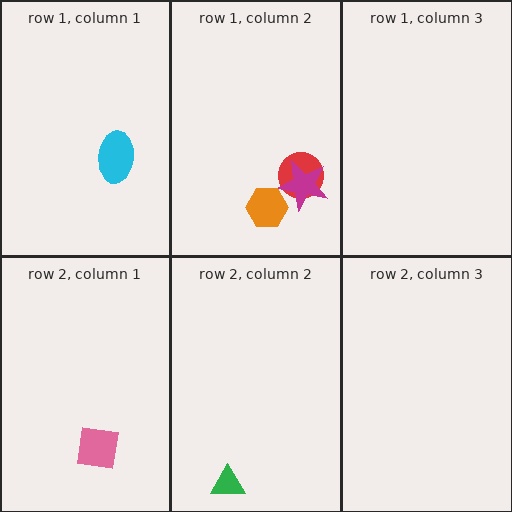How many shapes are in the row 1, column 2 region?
3.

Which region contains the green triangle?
The row 2, column 2 region.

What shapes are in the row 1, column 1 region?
The cyan ellipse.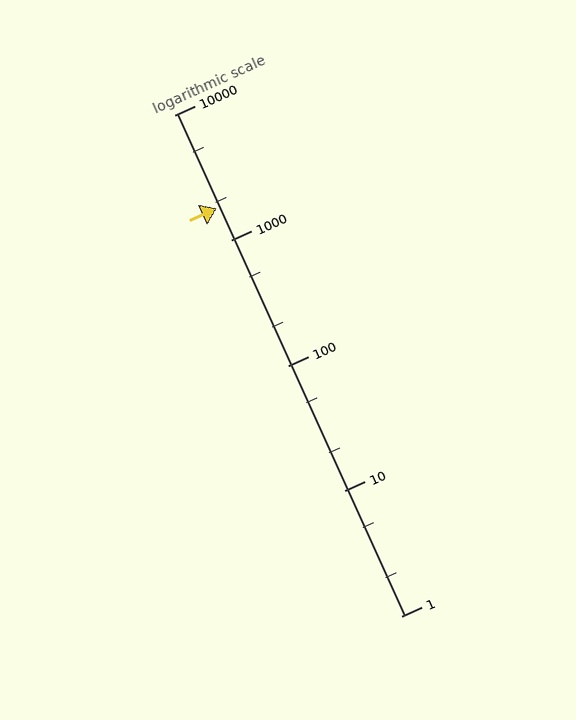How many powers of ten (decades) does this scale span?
The scale spans 4 decades, from 1 to 10000.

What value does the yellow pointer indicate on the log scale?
The pointer indicates approximately 1800.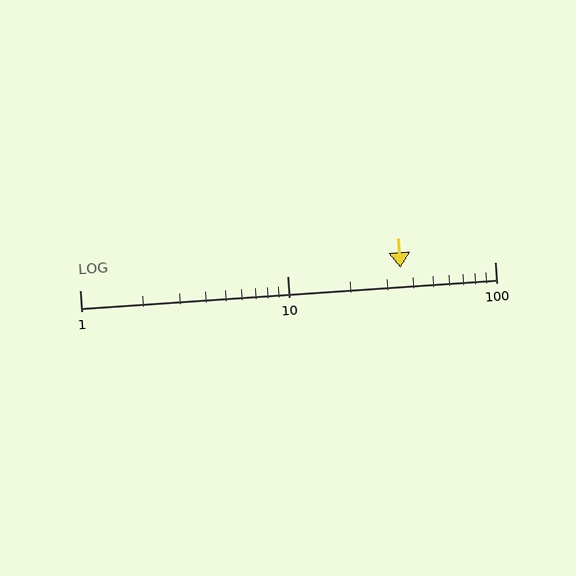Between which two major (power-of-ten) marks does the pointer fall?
The pointer is between 10 and 100.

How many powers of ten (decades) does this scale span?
The scale spans 2 decades, from 1 to 100.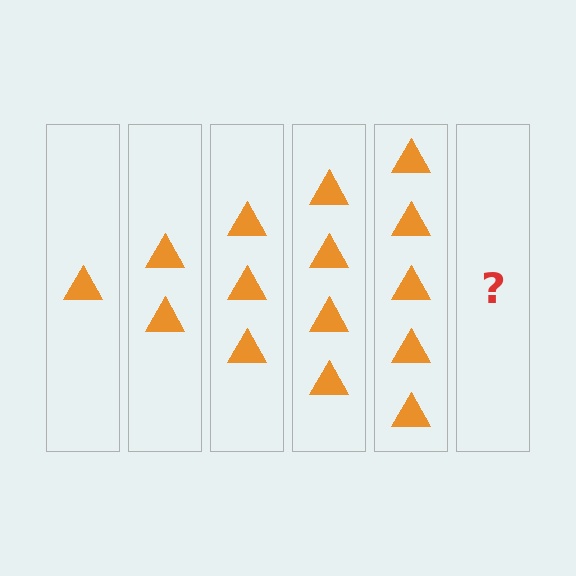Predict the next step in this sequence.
The next step is 6 triangles.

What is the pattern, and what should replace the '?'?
The pattern is that each step adds one more triangle. The '?' should be 6 triangles.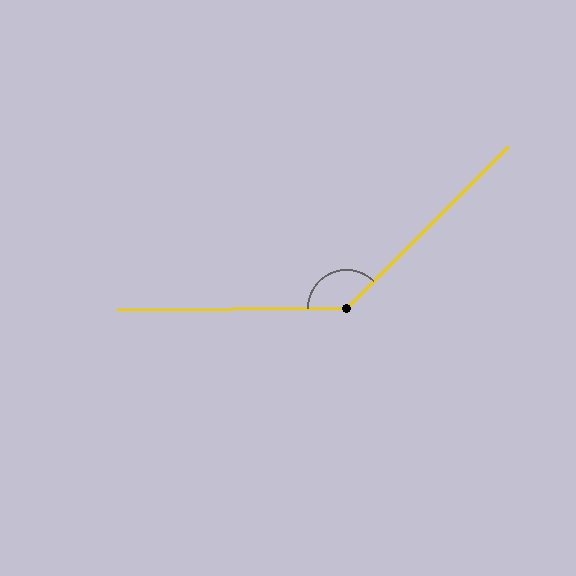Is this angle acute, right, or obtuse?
It is obtuse.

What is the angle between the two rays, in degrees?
Approximately 135 degrees.